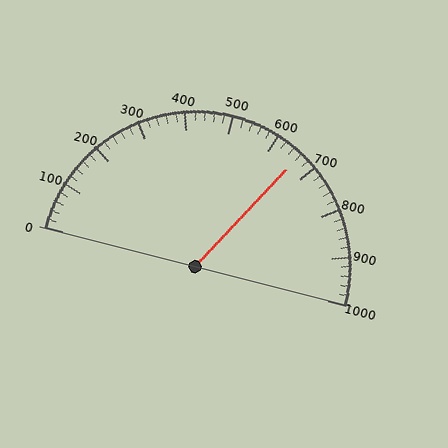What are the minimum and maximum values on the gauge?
The gauge ranges from 0 to 1000.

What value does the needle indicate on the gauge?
The needle indicates approximately 660.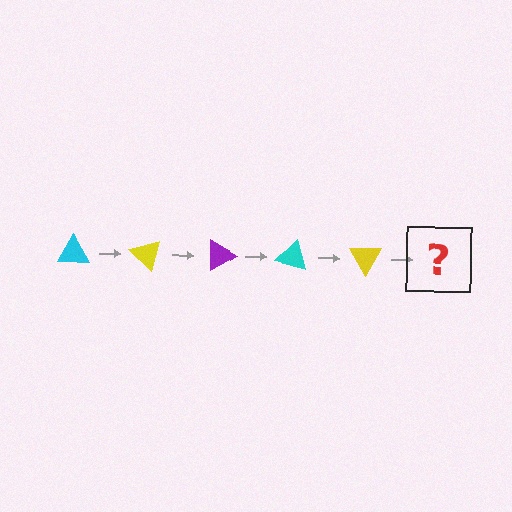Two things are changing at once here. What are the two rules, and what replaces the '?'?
The two rules are that it rotates 45 degrees each step and the color cycles through cyan, yellow, and purple. The '?' should be a purple triangle, rotated 225 degrees from the start.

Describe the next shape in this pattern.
It should be a purple triangle, rotated 225 degrees from the start.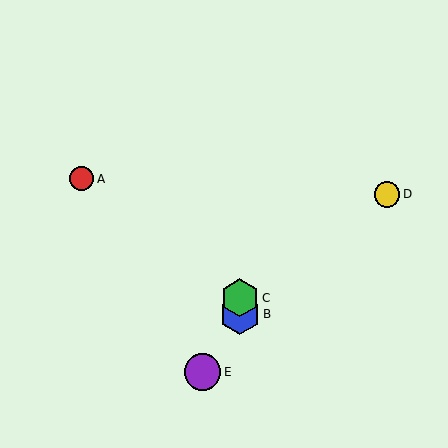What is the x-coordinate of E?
Object E is at x≈203.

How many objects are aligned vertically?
2 objects (B, C) are aligned vertically.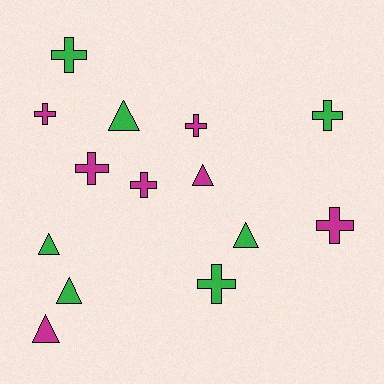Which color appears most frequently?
Green, with 7 objects.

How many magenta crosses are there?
There are 5 magenta crosses.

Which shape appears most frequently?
Cross, with 8 objects.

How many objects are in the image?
There are 14 objects.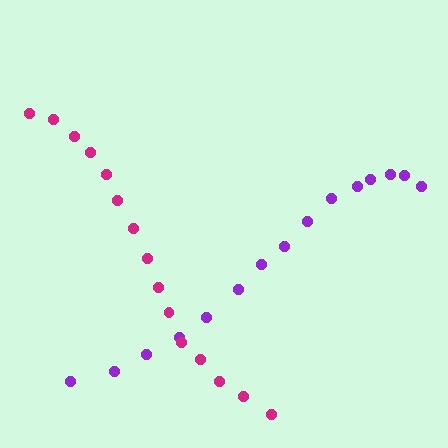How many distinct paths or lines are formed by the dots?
There are 2 distinct paths.